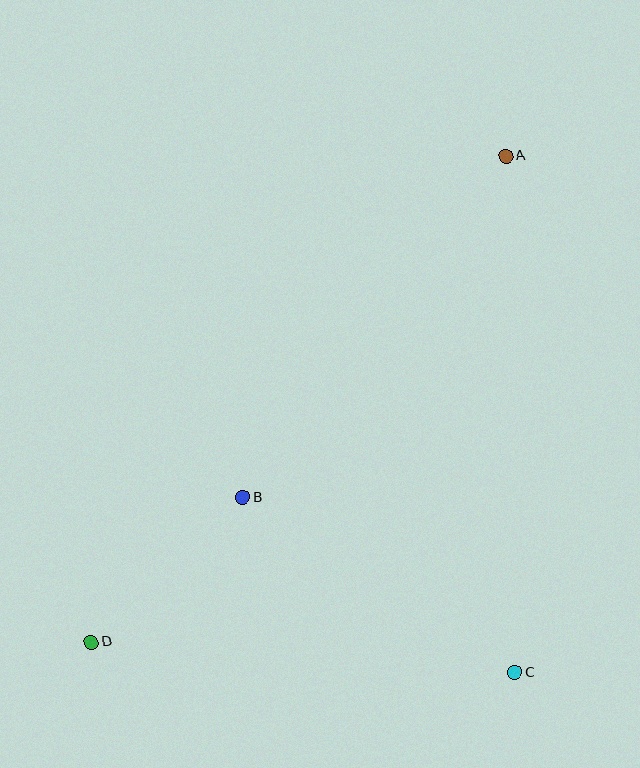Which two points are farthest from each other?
Points A and D are farthest from each other.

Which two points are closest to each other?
Points B and D are closest to each other.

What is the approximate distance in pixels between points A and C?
The distance between A and C is approximately 517 pixels.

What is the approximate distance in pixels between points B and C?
The distance between B and C is approximately 324 pixels.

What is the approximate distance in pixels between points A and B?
The distance between A and B is approximately 431 pixels.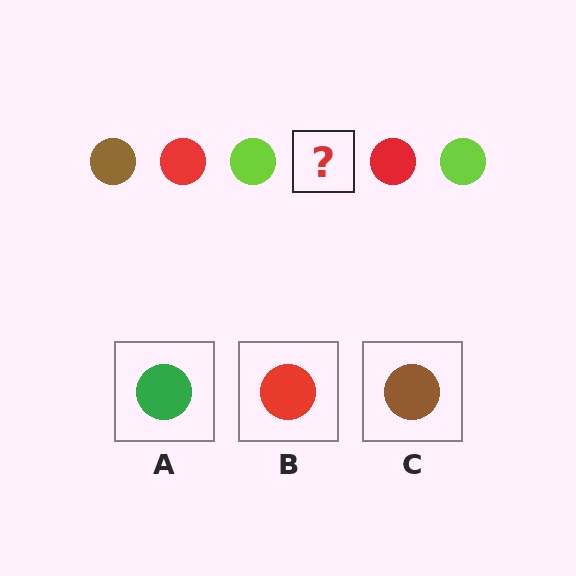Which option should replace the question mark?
Option C.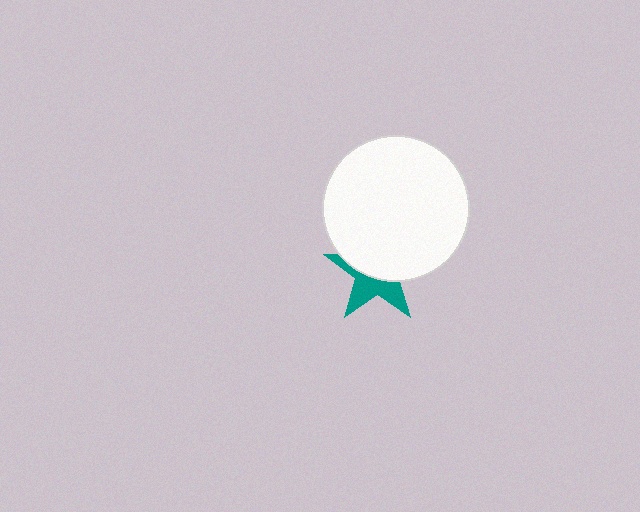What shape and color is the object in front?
The object in front is a white circle.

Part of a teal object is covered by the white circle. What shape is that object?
It is a star.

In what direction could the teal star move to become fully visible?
The teal star could move down. That would shift it out from behind the white circle entirely.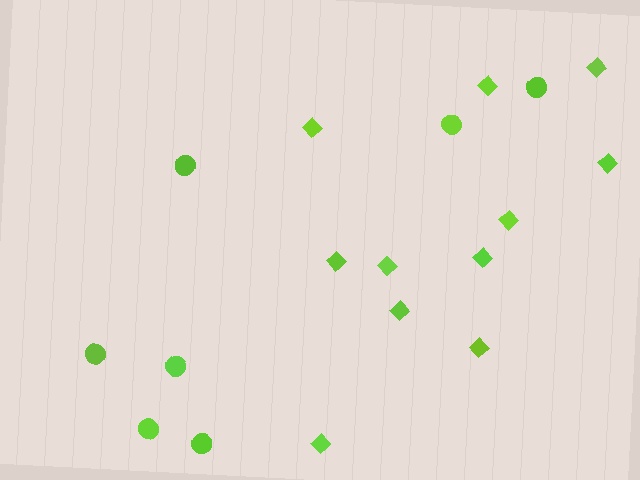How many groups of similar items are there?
There are 2 groups: one group of circles (7) and one group of diamonds (11).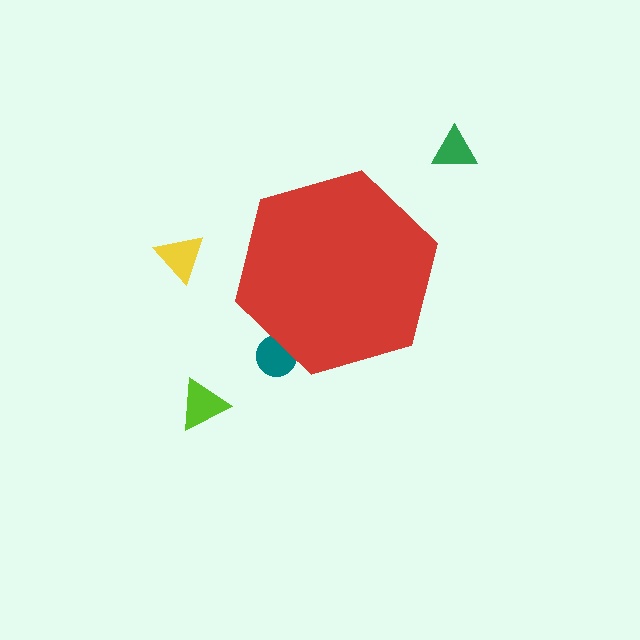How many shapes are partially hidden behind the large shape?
1 shape is partially hidden.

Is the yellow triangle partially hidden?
No, the yellow triangle is fully visible.